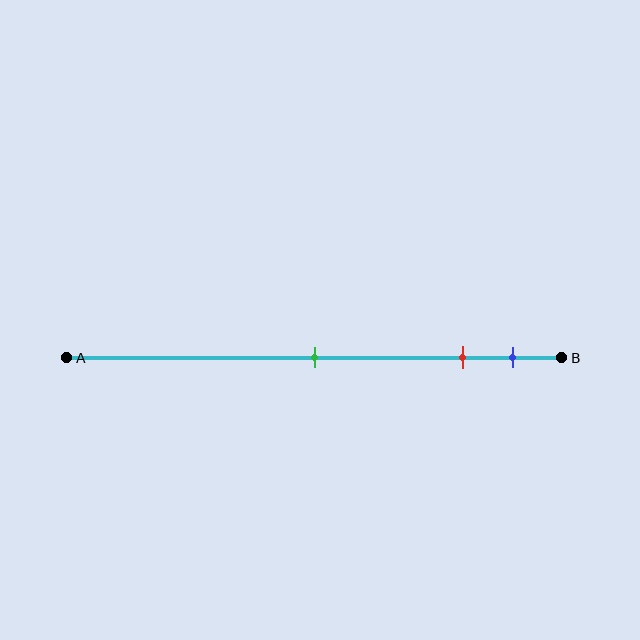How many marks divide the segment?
There are 3 marks dividing the segment.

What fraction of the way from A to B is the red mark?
The red mark is approximately 80% (0.8) of the way from A to B.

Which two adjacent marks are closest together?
The red and blue marks are the closest adjacent pair.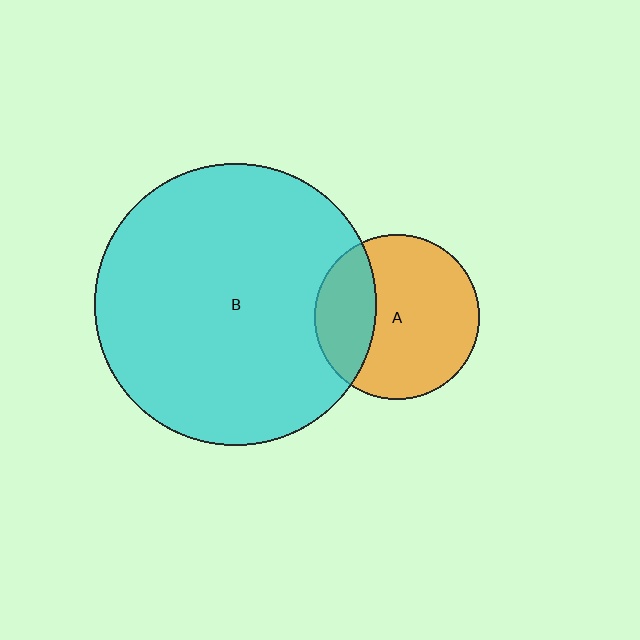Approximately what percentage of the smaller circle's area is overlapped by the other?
Approximately 30%.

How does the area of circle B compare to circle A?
Approximately 2.9 times.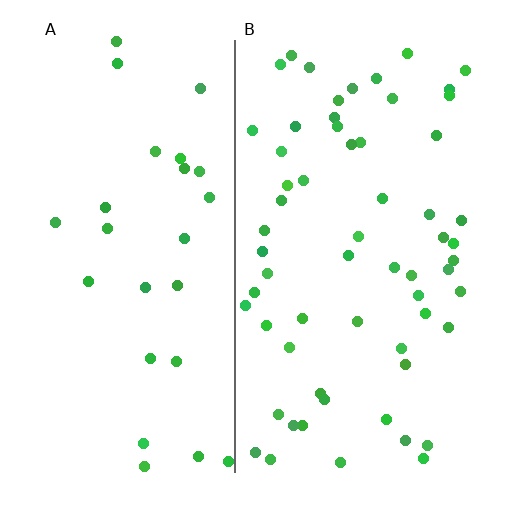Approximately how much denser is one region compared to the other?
Approximately 2.3× — region B over region A.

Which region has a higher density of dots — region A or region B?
B (the right).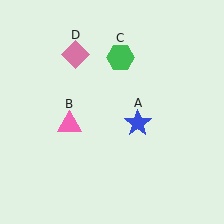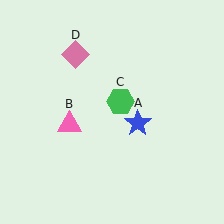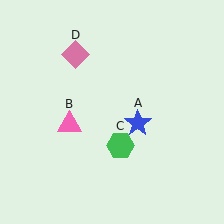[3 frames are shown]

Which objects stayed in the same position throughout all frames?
Blue star (object A) and pink triangle (object B) and pink diamond (object D) remained stationary.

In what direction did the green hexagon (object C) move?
The green hexagon (object C) moved down.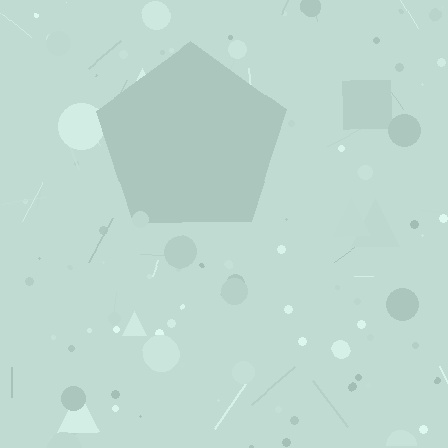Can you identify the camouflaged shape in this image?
The camouflaged shape is a pentagon.